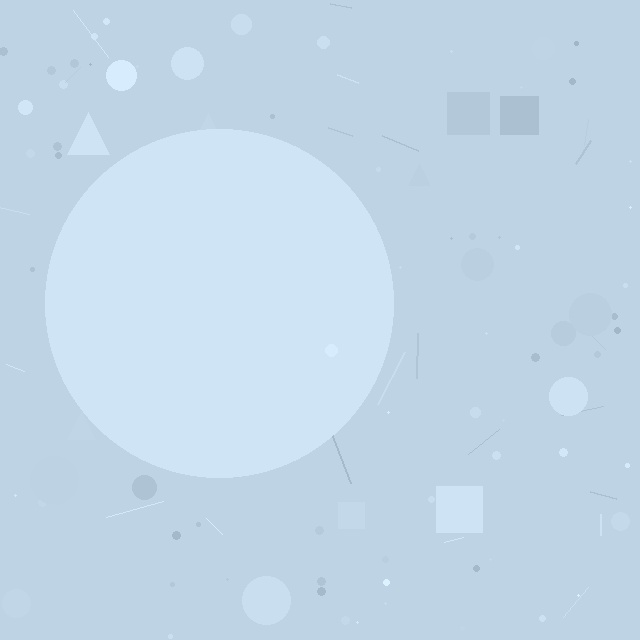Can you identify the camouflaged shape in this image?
The camouflaged shape is a circle.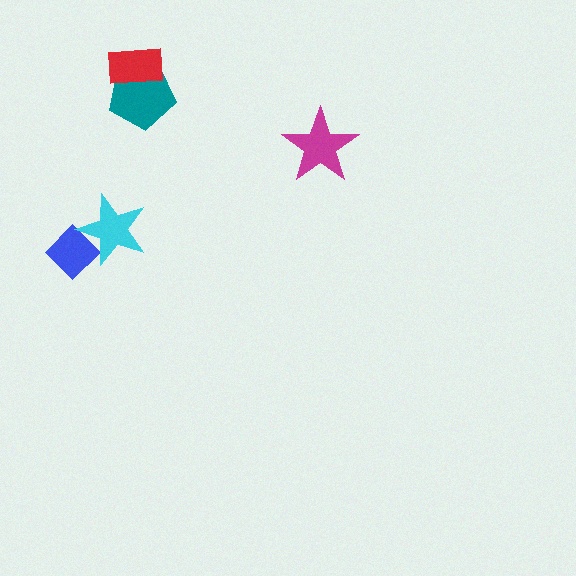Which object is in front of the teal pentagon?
The red rectangle is in front of the teal pentagon.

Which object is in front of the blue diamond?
The cyan star is in front of the blue diamond.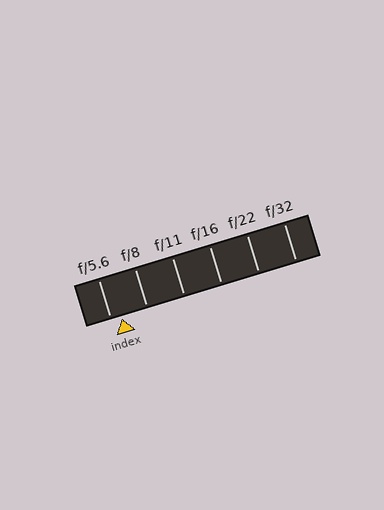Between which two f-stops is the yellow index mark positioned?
The index mark is between f/5.6 and f/8.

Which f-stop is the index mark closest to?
The index mark is closest to f/5.6.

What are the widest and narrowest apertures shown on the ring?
The widest aperture shown is f/5.6 and the narrowest is f/32.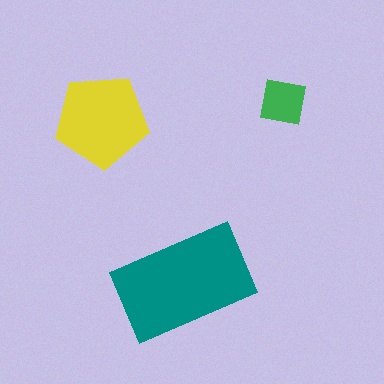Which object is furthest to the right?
The green square is rightmost.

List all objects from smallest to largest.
The green square, the yellow pentagon, the teal rectangle.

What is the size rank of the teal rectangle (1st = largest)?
1st.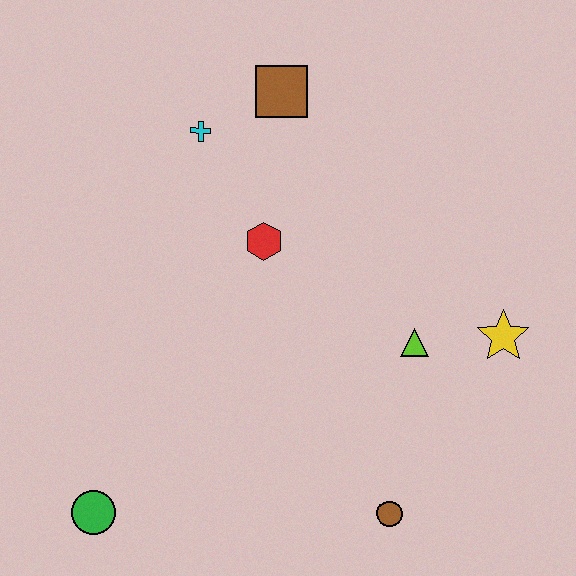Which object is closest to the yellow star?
The lime triangle is closest to the yellow star.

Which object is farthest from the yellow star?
The green circle is farthest from the yellow star.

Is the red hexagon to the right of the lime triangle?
No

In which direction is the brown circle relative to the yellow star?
The brown circle is below the yellow star.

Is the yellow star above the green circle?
Yes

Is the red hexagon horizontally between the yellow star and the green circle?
Yes